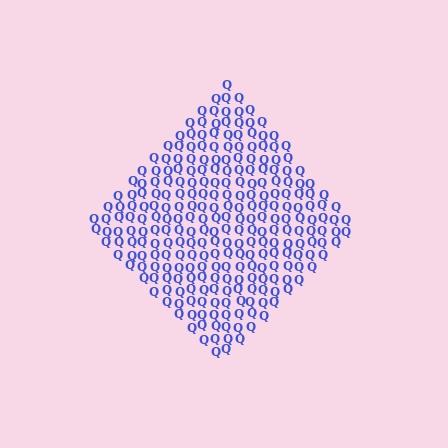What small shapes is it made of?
It is made of small letter Q's.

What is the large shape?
The large shape is a diamond.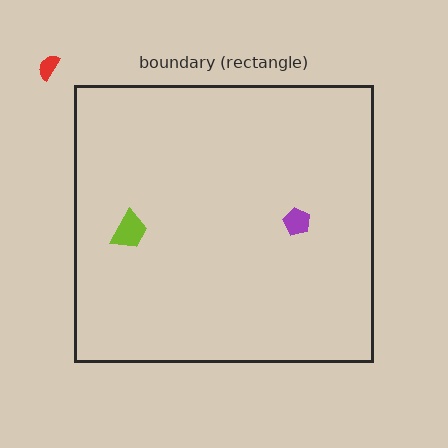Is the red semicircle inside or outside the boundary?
Outside.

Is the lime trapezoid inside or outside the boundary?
Inside.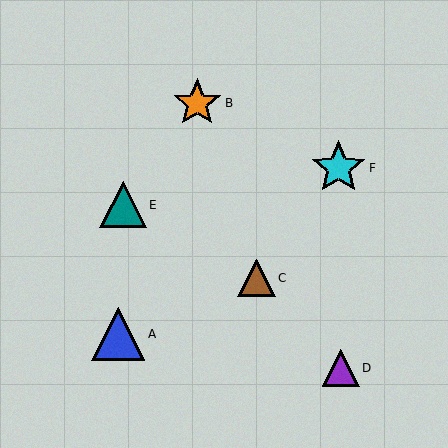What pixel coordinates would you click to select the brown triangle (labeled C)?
Click at (257, 278) to select the brown triangle C.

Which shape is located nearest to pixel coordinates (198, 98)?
The orange star (labeled B) at (197, 103) is nearest to that location.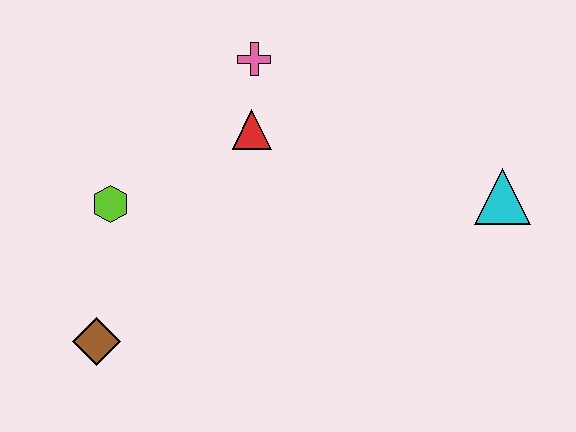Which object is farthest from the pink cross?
The brown diamond is farthest from the pink cross.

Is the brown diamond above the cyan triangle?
No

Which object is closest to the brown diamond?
The lime hexagon is closest to the brown diamond.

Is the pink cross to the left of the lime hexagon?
No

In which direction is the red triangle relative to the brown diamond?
The red triangle is above the brown diamond.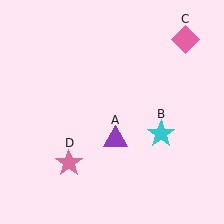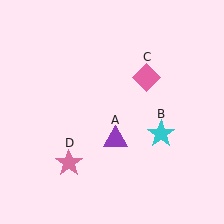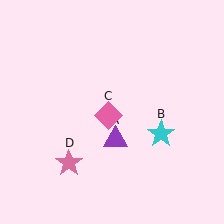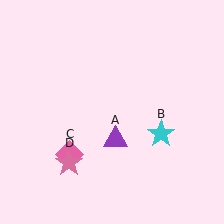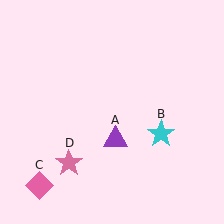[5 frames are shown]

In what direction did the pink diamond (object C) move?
The pink diamond (object C) moved down and to the left.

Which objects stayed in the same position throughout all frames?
Purple triangle (object A) and cyan star (object B) and pink star (object D) remained stationary.